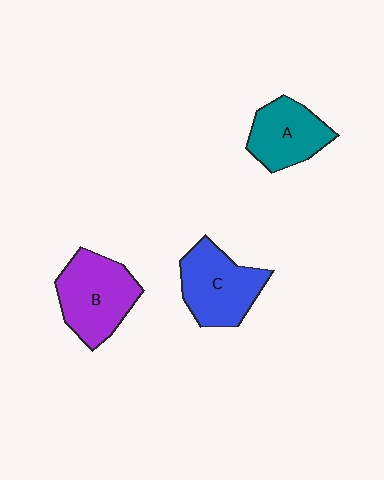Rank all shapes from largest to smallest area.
From largest to smallest: B (purple), C (blue), A (teal).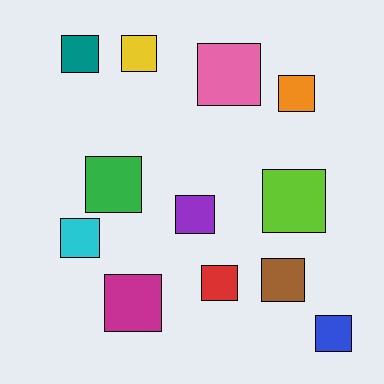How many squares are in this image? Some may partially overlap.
There are 12 squares.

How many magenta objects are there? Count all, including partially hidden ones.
There is 1 magenta object.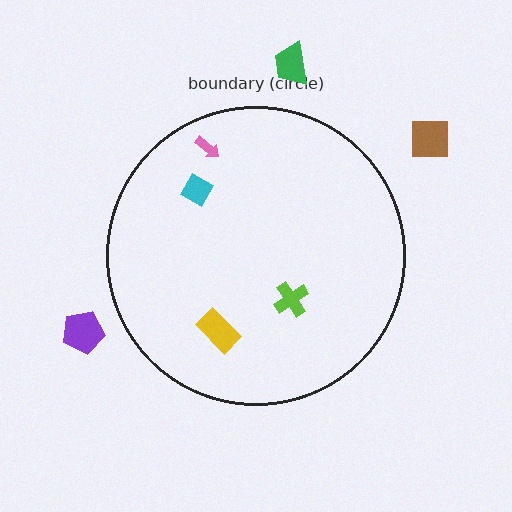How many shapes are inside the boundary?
4 inside, 3 outside.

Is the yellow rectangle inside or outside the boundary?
Inside.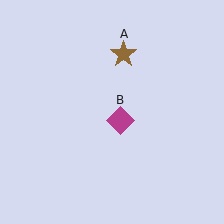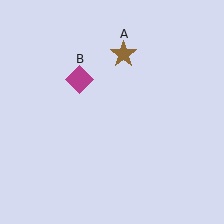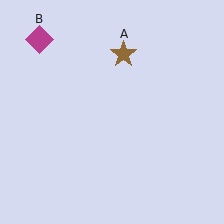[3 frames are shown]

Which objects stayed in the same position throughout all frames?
Brown star (object A) remained stationary.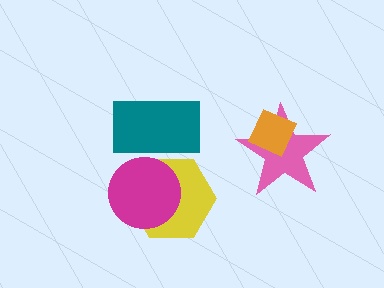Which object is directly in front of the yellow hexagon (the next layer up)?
The teal rectangle is directly in front of the yellow hexagon.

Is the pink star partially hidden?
Yes, it is partially covered by another shape.